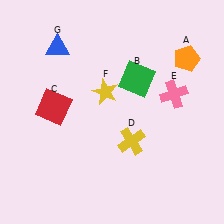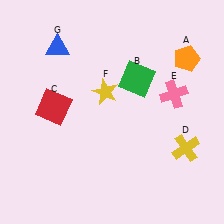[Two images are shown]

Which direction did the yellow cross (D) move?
The yellow cross (D) moved right.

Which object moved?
The yellow cross (D) moved right.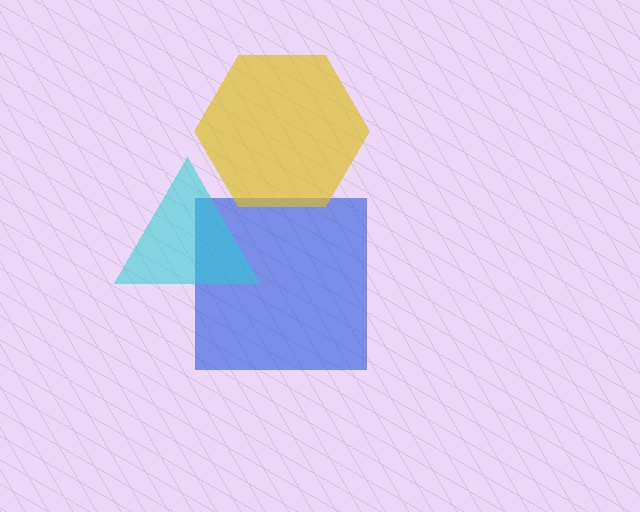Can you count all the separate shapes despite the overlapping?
Yes, there are 3 separate shapes.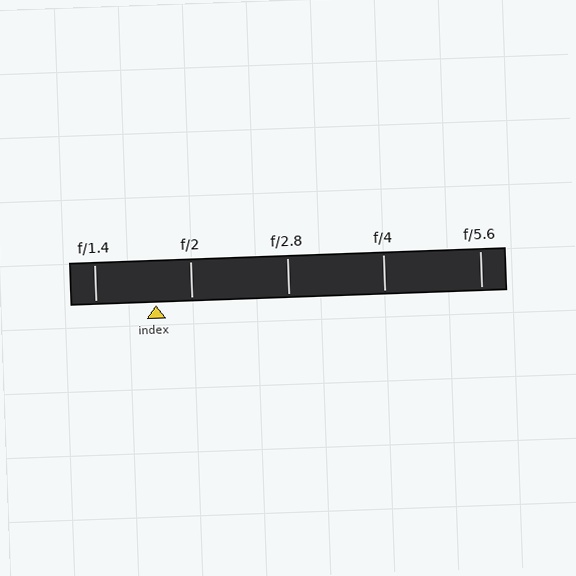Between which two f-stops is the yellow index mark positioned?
The index mark is between f/1.4 and f/2.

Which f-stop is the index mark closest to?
The index mark is closest to f/2.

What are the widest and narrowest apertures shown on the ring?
The widest aperture shown is f/1.4 and the narrowest is f/5.6.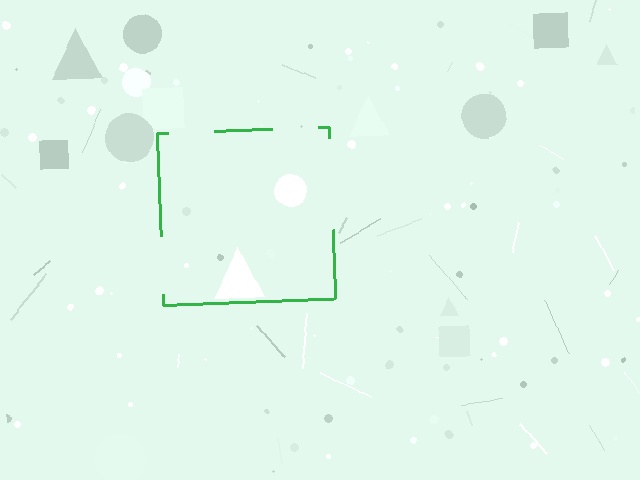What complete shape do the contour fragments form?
The contour fragments form a square.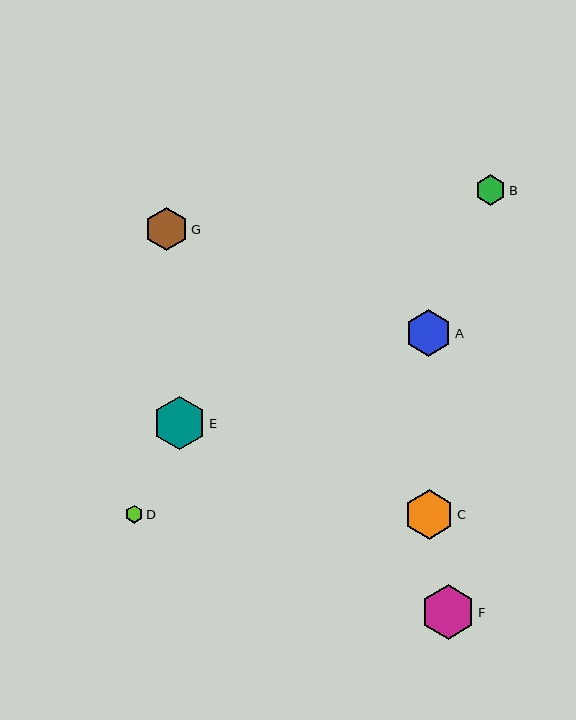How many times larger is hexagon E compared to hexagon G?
Hexagon E is approximately 1.2 times the size of hexagon G.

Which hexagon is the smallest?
Hexagon D is the smallest with a size of approximately 18 pixels.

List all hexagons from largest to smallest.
From largest to smallest: F, E, C, A, G, B, D.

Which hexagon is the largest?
Hexagon F is the largest with a size of approximately 55 pixels.